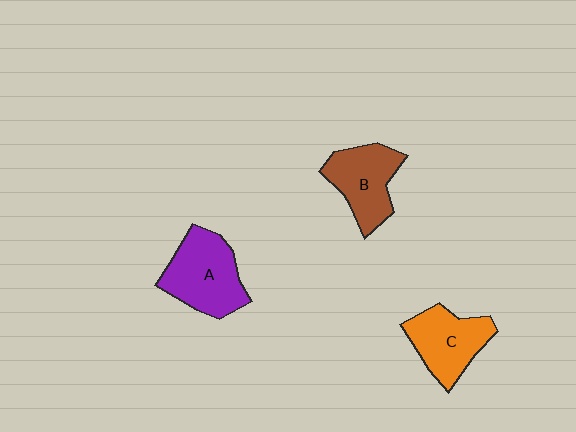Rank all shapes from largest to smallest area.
From largest to smallest: A (purple), B (brown), C (orange).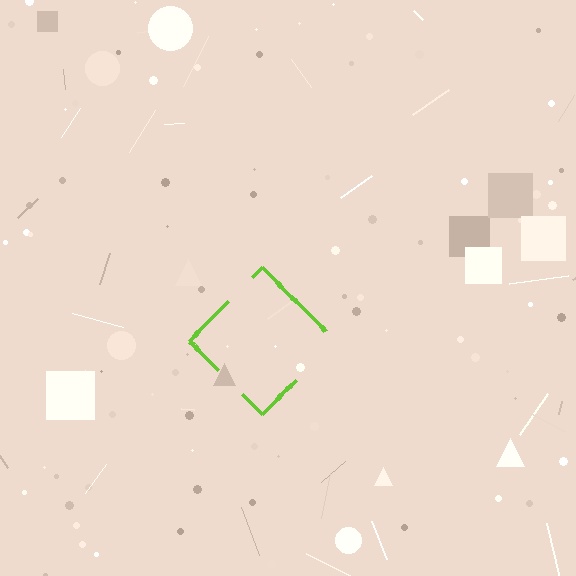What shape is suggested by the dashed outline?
The dashed outline suggests a diamond.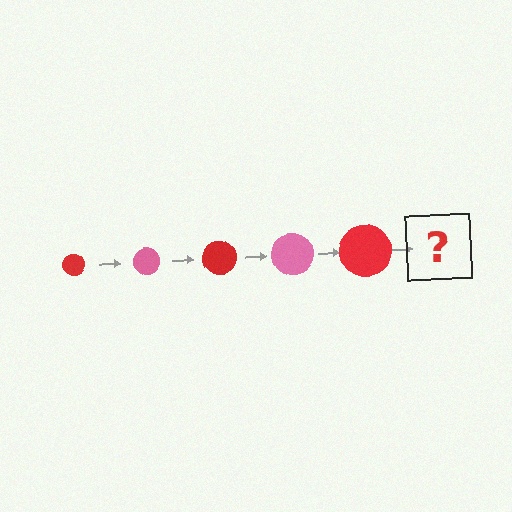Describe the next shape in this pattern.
It should be a pink circle, larger than the previous one.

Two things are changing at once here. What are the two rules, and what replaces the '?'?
The two rules are that the circle grows larger each step and the color cycles through red and pink. The '?' should be a pink circle, larger than the previous one.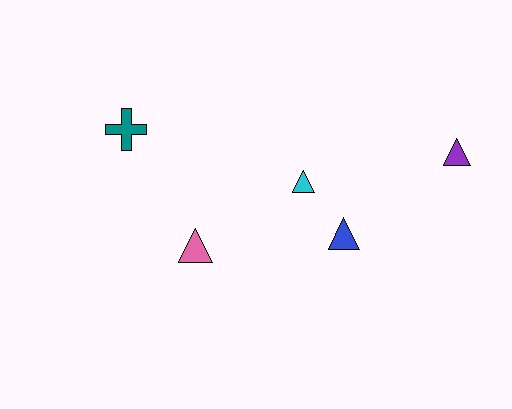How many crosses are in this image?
There is 1 cross.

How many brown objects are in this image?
There are no brown objects.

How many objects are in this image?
There are 5 objects.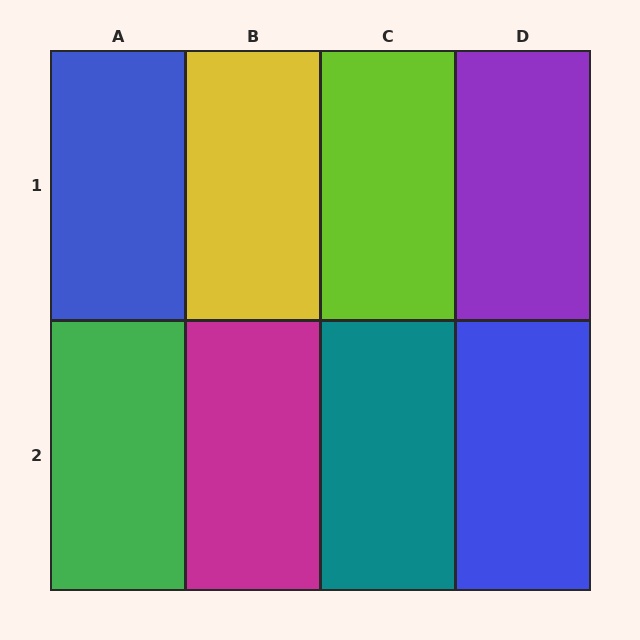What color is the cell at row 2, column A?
Green.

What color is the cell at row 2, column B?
Magenta.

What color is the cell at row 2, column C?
Teal.